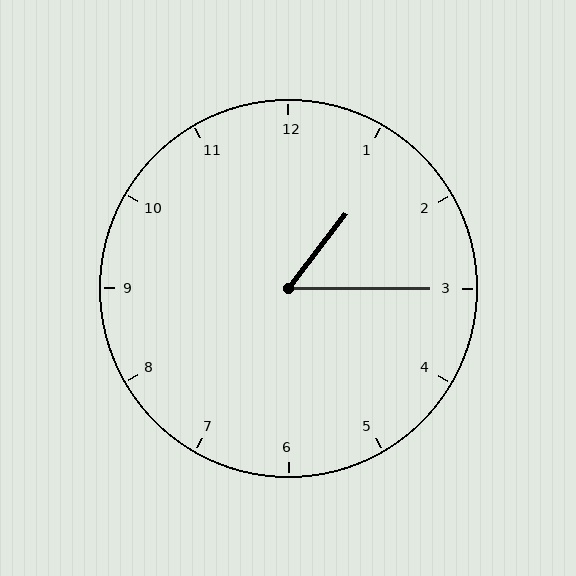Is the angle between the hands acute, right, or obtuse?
It is acute.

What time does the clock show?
1:15.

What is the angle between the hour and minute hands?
Approximately 52 degrees.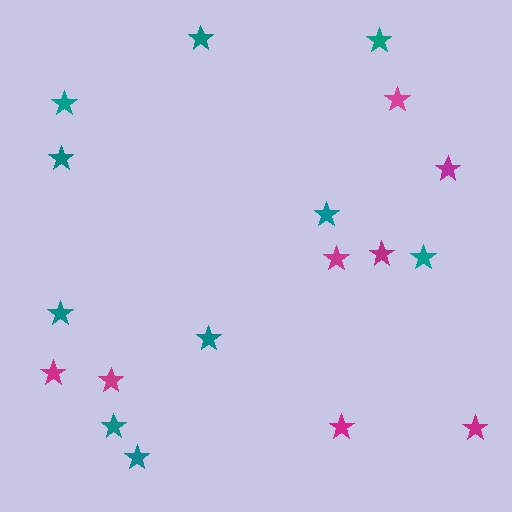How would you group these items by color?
There are 2 groups: one group of teal stars (10) and one group of magenta stars (8).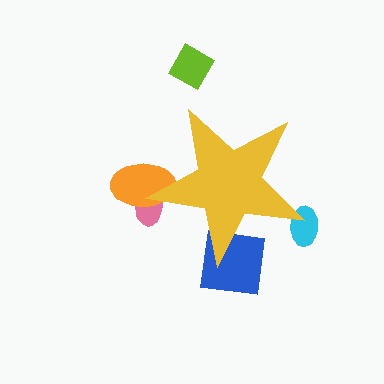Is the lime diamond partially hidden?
No, the lime diamond is fully visible.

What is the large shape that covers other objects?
A yellow star.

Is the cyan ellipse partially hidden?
Yes, the cyan ellipse is partially hidden behind the yellow star.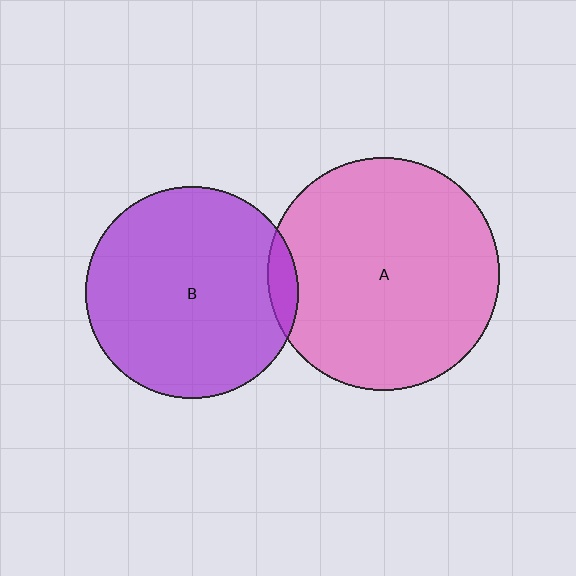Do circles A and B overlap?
Yes.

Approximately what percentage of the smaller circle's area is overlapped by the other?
Approximately 5%.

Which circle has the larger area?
Circle A (pink).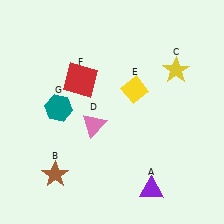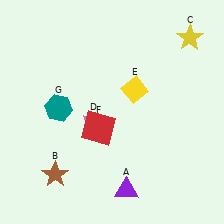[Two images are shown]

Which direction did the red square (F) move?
The red square (F) moved down.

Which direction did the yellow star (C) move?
The yellow star (C) moved up.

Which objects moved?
The objects that moved are: the purple triangle (A), the yellow star (C), the red square (F).